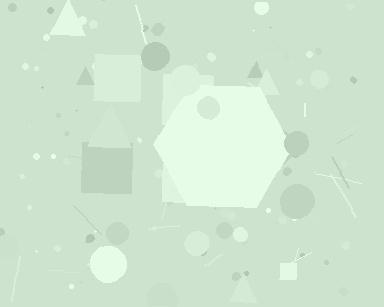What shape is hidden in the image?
A hexagon is hidden in the image.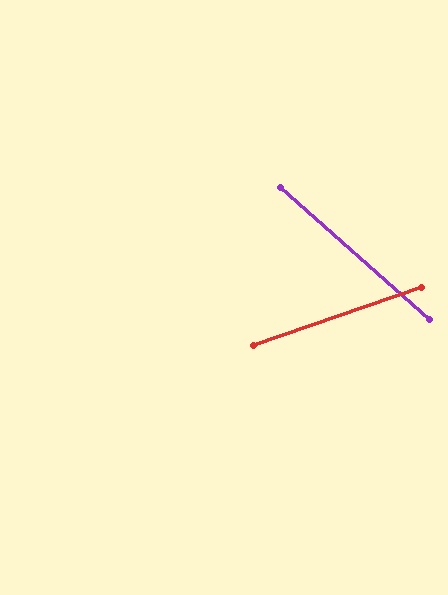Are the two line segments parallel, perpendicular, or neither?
Neither parallel nor perpendicular — they differ by about 61°.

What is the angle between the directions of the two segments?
Approximately 61 degrees.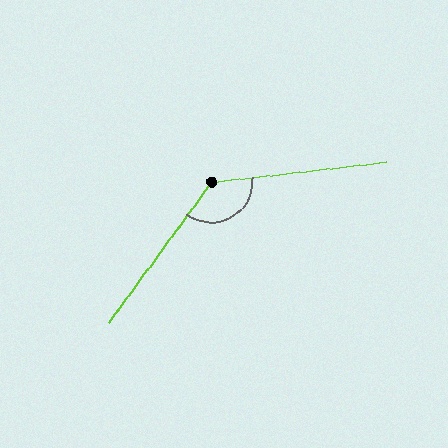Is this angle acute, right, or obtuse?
It is obtuse.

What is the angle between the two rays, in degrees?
Approximately 133 degrees.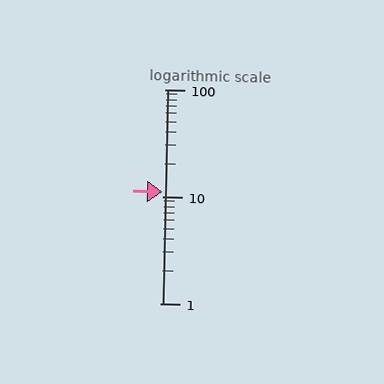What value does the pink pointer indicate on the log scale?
The pointer indicates approximately 11.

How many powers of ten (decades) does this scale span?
The scale spans 2 decades, from 1 to 100.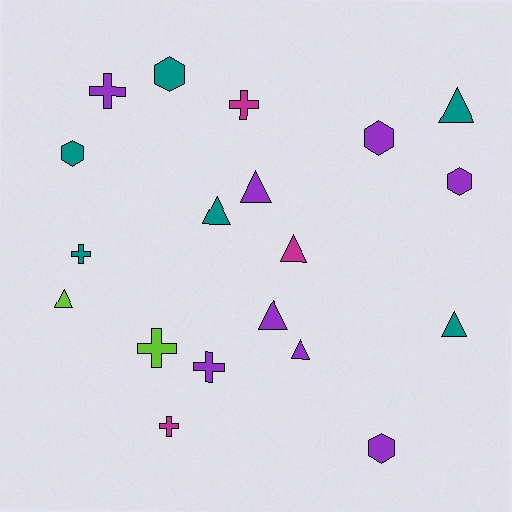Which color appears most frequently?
Purple, with 8 objects.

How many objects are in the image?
There are 19 objects.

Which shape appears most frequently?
Triangle, with 8 objects.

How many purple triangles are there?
There are 3 purple triangles.